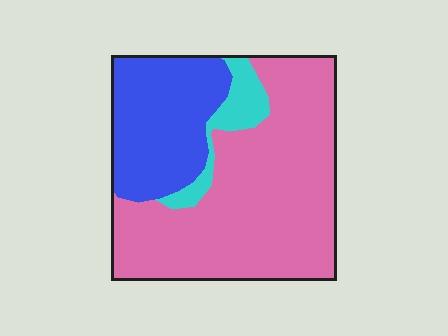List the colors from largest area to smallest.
From largest to smallest: pink, blue, cyan.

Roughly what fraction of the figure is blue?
Blue takes up between a quarter and a half of the figure.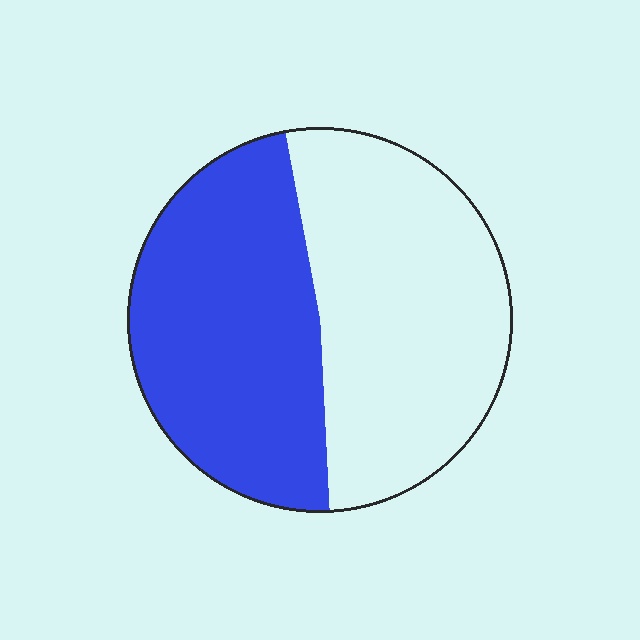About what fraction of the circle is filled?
About one half (1/2).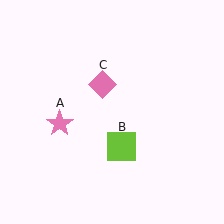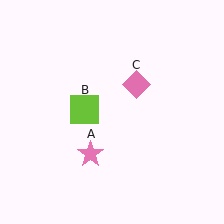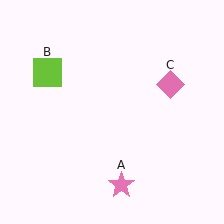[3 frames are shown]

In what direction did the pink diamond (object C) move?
The pink diamond (object C) moved right.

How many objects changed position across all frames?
3 objects changed position: pink star (object A), lime square (object B), pink diamond (object C).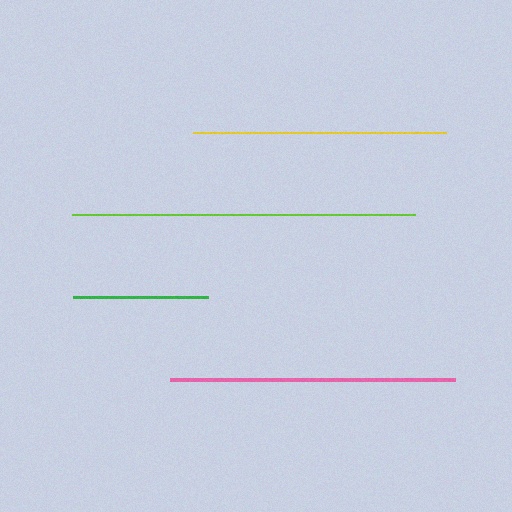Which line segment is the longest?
The lime line is the longest at approximately 343 pixels.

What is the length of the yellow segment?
The yellow segment is approximately 252 pixels long.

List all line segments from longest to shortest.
From longest to shortest: lime, pink, yellow, green.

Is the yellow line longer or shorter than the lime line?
The lime line is longer than the yellow line.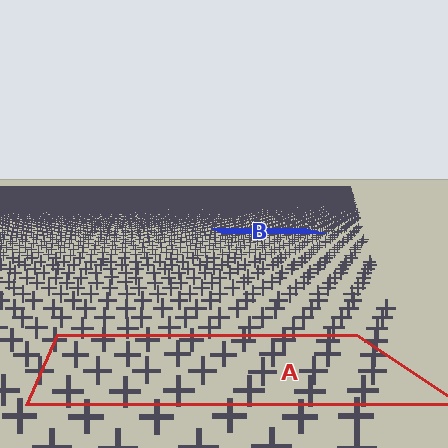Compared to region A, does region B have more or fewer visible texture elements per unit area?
Region B has more texture elements per unit area — they are packed more densely because it is farther away.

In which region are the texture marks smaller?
The texture marks are smaller in region B, because it is farther away.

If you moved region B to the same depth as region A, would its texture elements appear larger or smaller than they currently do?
They would appear larger. At a closer depth, the same texture elements are projected at a bigger on-screen size.